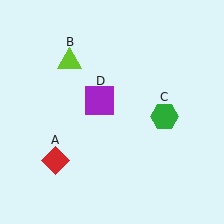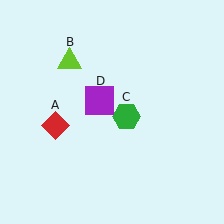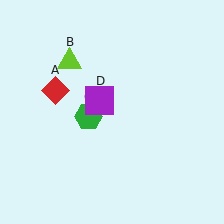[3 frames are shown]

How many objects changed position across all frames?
2 objects changed position: red diamond (object A), green hexagon (object C).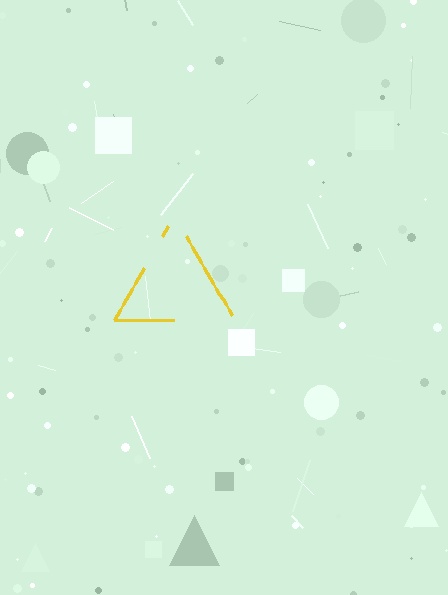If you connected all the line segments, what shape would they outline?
They would outline a triangle.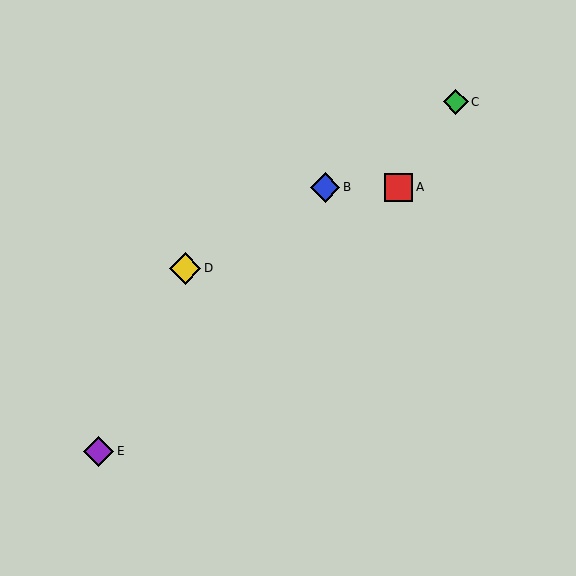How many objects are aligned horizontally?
2 objects (A, B) are aligned horizontally.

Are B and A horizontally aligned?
Yes, both are at y≈187.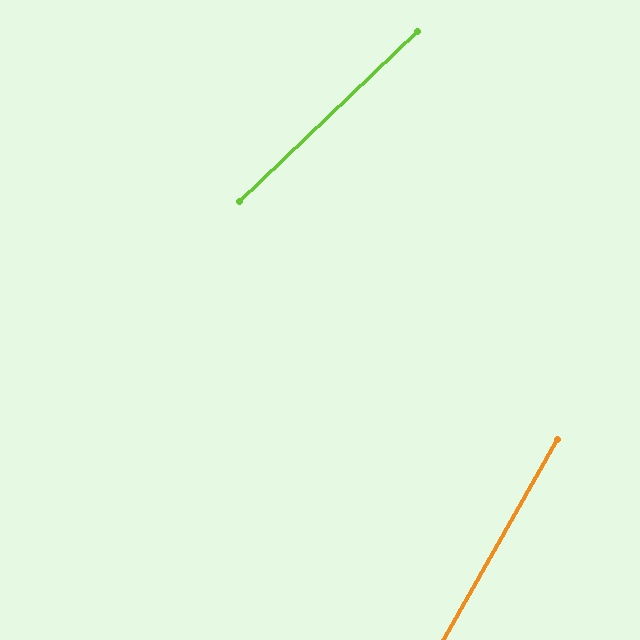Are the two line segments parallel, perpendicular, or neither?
Neither parallel nor perpendicular — they differ by about 17°.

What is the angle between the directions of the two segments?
Approximately 17 degrees.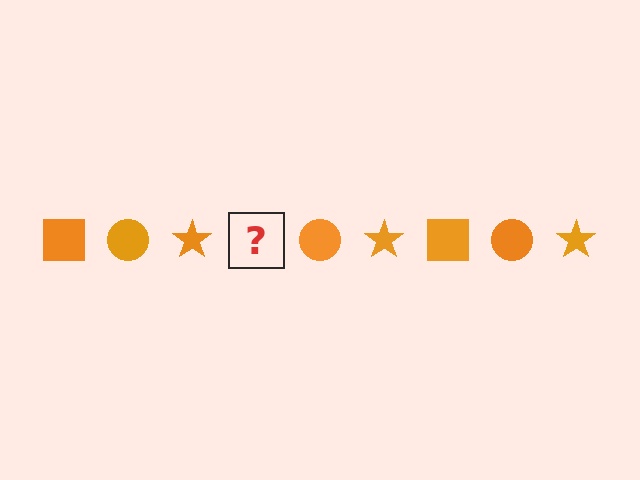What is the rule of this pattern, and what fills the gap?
The rule is that the pattern cycles through square, circle, star shapes in orange. The gap should be filled with an orange square.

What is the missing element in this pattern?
The missing element is an orange square.